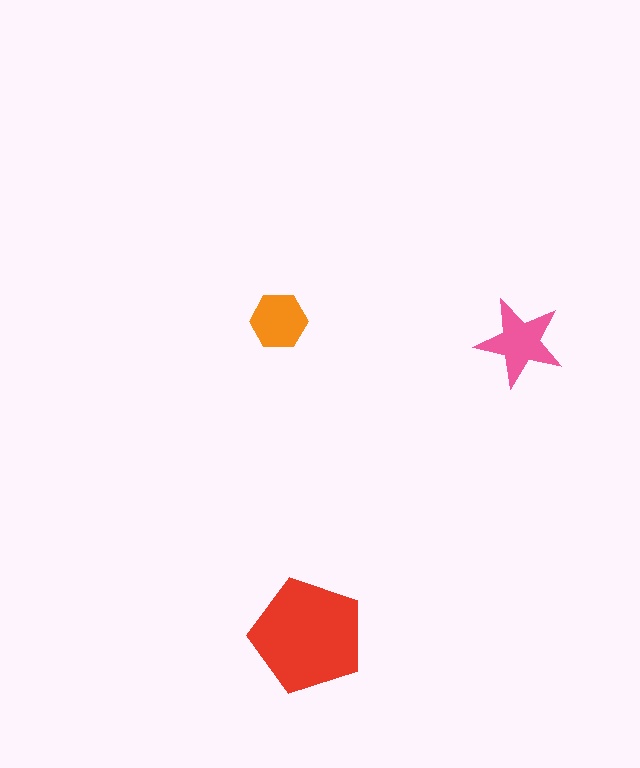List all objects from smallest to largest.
The orange hexagon, the pink star, the red pentagon.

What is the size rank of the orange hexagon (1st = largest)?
3rd.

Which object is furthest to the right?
The pink star is rightmost.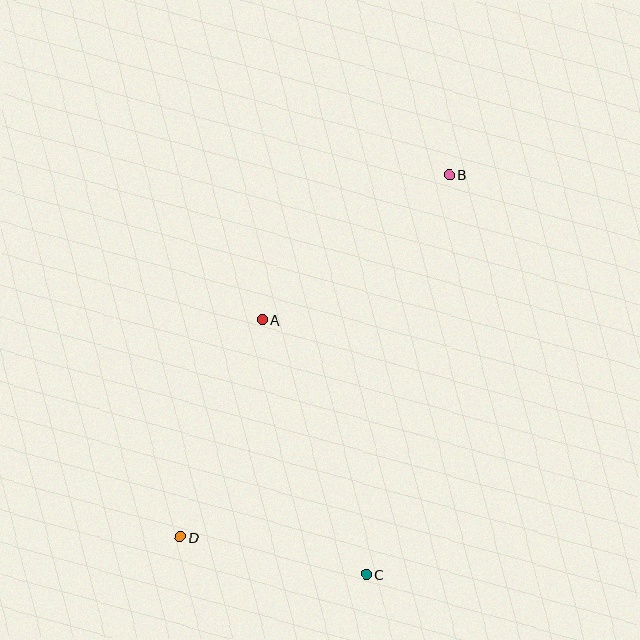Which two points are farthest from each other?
Points B and D are farthest from each other.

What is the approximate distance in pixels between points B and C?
The distance between B and C is approximately 408 pixels.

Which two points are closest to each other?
Points C and D are closest to each other.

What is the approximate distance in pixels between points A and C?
The distance between A and C is approximately 275 pixels.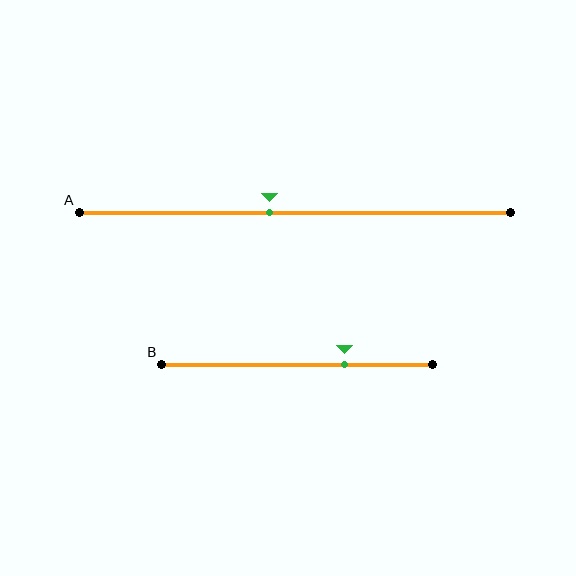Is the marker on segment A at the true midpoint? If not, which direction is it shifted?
No, the marker on segment A is shifted to the left by about 6% of the segment length.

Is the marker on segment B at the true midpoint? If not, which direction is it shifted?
No, the marker on segment B is shifted to the right by about 18% of the segment length.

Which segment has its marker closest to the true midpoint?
Segment A has its marker closest to the true midpoint.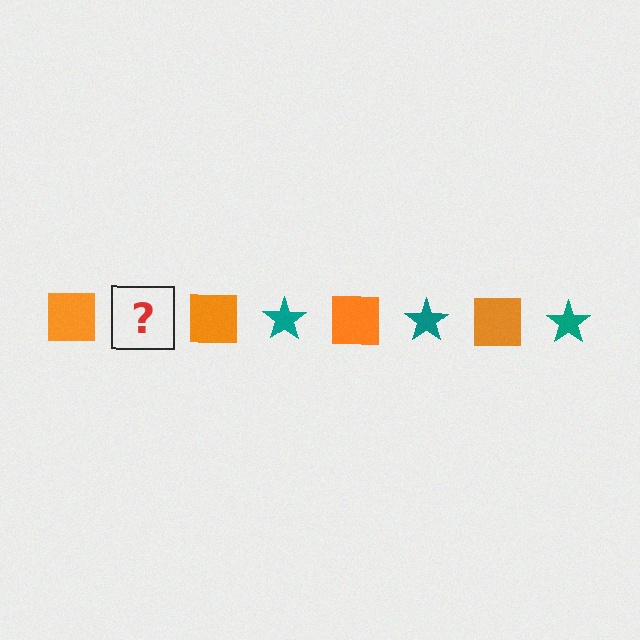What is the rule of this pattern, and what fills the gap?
The rule is that the pattern alternates between orange square and teal star. The gap should be filled with a teal star.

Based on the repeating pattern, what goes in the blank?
The blank should be a teal star.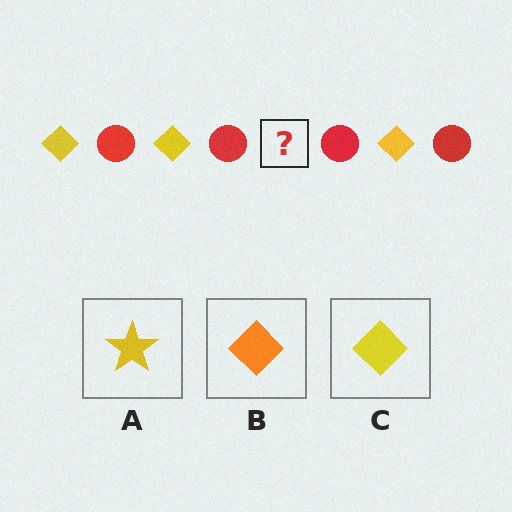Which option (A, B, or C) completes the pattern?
C.